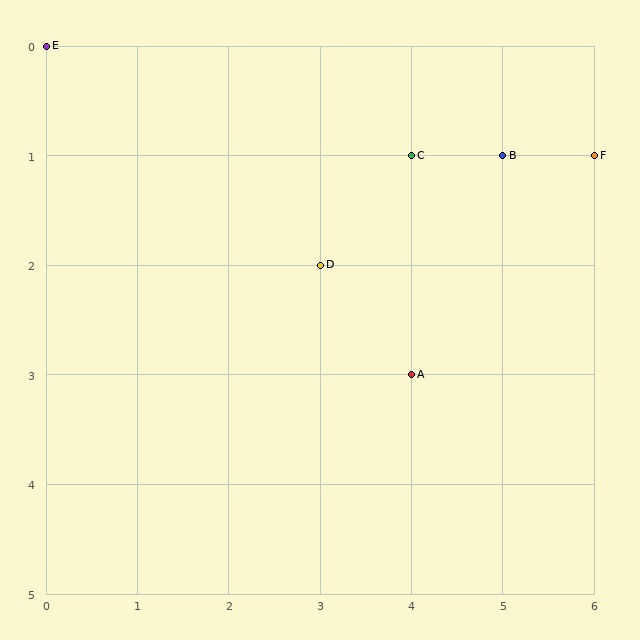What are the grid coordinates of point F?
Point F is at grid coordinates (6, 1).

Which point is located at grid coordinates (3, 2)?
Point D is at (3, 2).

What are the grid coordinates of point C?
Point C is at grid coordinates (4, 1).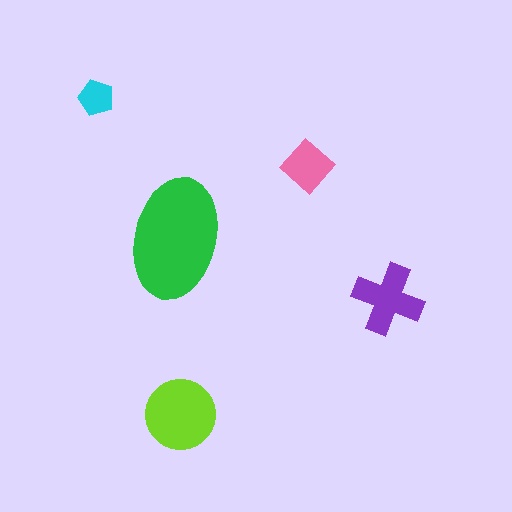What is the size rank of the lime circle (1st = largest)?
2nd.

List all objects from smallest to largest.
The cyan pentagon, the pink diamond, the purple cross, the lime circle, the green ellipse.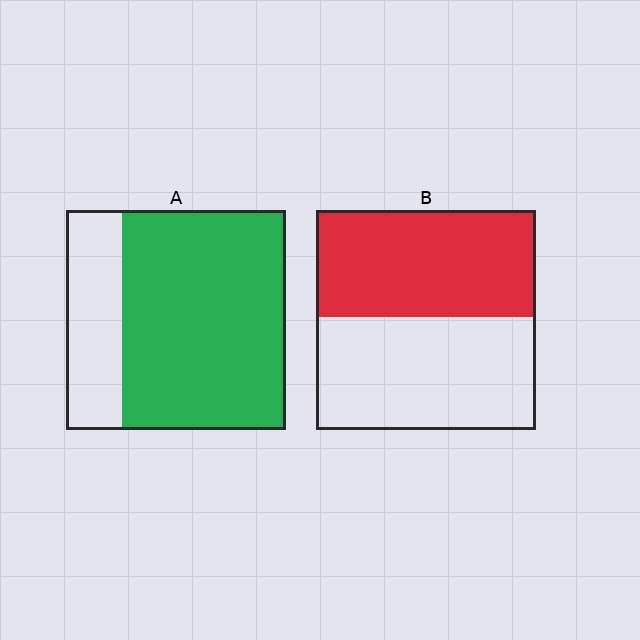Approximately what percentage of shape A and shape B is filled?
A is approximately 75% and B is approximately 50%.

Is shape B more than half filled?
Roughly half.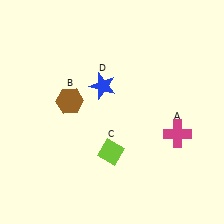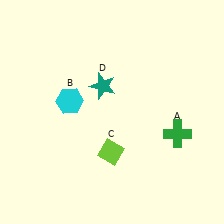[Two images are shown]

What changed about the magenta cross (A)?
In Image 1, A is magenta. In Image 2, it changed to green.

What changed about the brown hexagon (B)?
In Image 1, B is brown. In Image 2, it changed to cyan.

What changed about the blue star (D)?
In Image 1, D is blue. In Image 2, it changed to teal.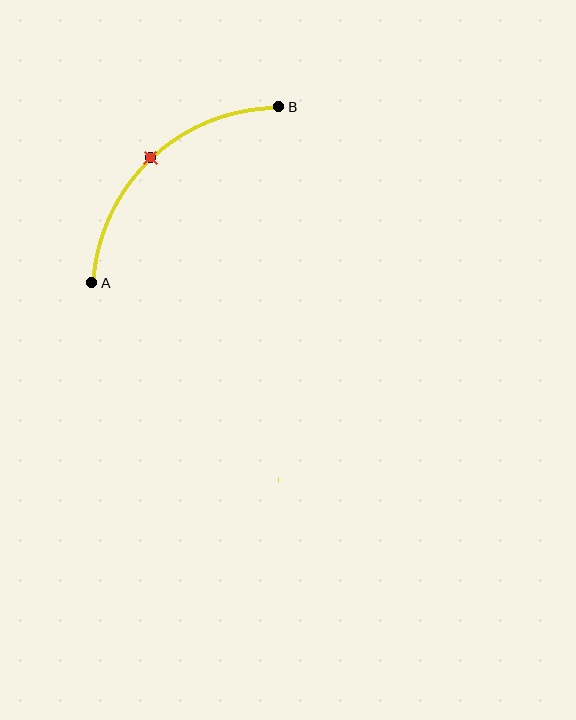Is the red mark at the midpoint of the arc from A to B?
Yes. The red mark lies on the arc at equal arc-length from both A and B — it is the arc midpoint.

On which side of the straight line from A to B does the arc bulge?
The arc bulges above and to the left of the straight line connecting A and B.